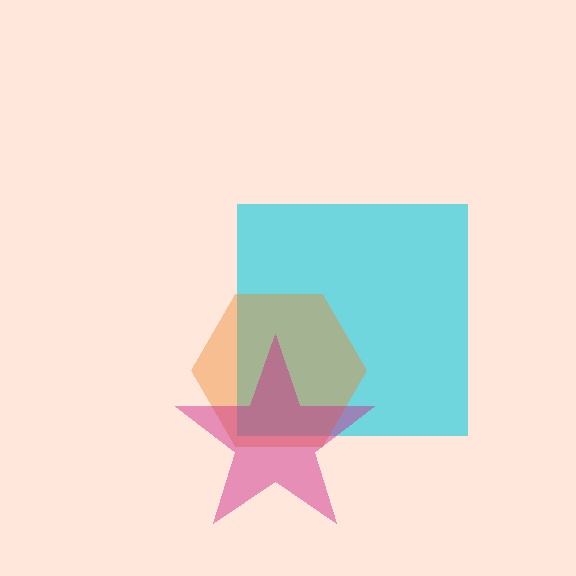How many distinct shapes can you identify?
There are 3 distinct shapes: a cyan square, an orange hexagon, a magenta star.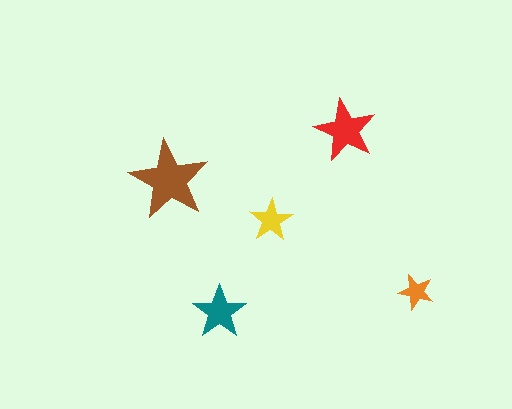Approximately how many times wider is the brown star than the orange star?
About 2 times wider.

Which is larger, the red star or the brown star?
The brown one.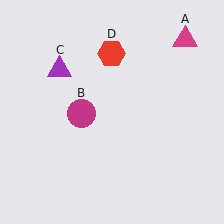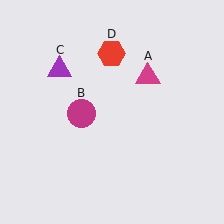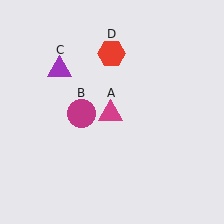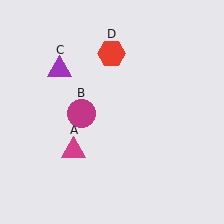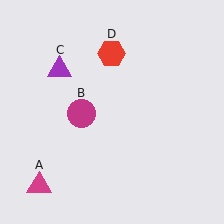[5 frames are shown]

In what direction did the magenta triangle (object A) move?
The magenta triangle (object A) moved down and to the left.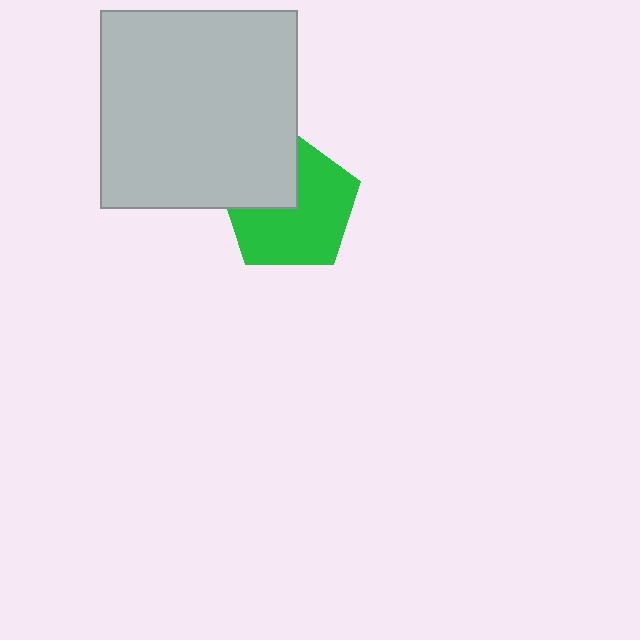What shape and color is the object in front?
The object in front is a light gray square.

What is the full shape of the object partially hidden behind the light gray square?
The partially hidden object is a green pentagon.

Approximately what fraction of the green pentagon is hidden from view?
Roughly 32% of the green pentagon is hidden behind the light gray square.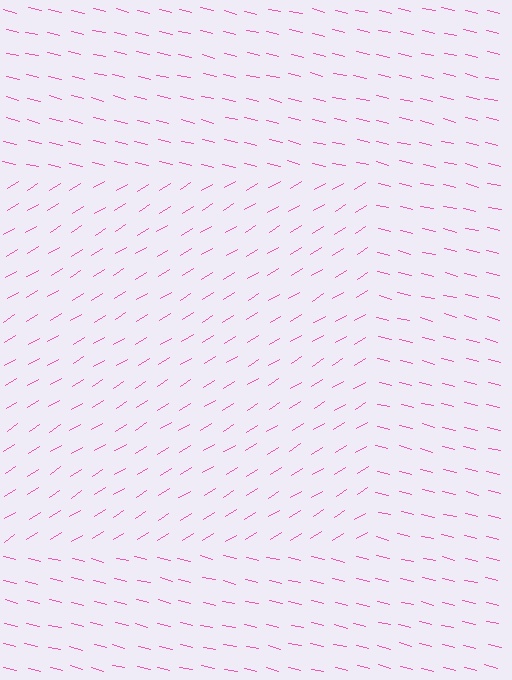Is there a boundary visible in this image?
Yes, there is a texture boundary formed by a change in line orientation.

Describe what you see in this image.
The image is filled with small pink line segments. A rectangle region in the image has lines oriented differently from the surrounding lines, creating a visible texture boundary.